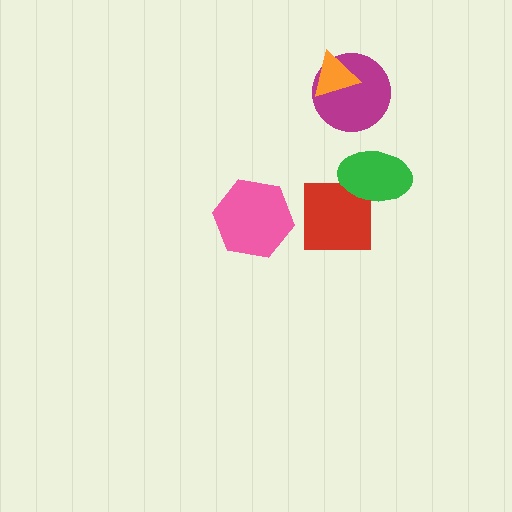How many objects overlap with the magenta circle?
1 object overlaps with the magenta circle.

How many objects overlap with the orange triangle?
1 object overlaps with the orange triangle.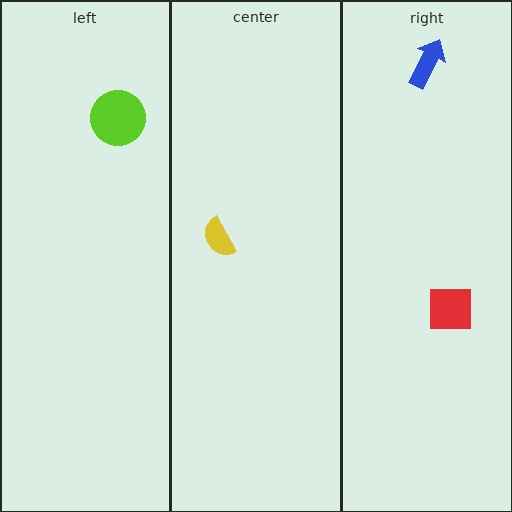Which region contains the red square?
The right region.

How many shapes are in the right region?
2.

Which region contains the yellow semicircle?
The center region.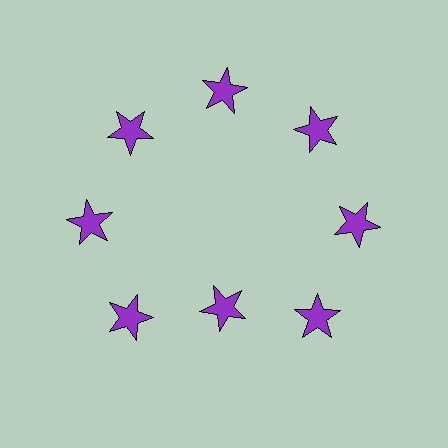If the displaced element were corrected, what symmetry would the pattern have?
It would have 8-fold rotational symmetry — the pattern would map onto itself every 45 degrees.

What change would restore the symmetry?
The symmetry would be restored by moving it outward, back onto the ring so that all 8 stars sit at equal angles and equal distance from the center.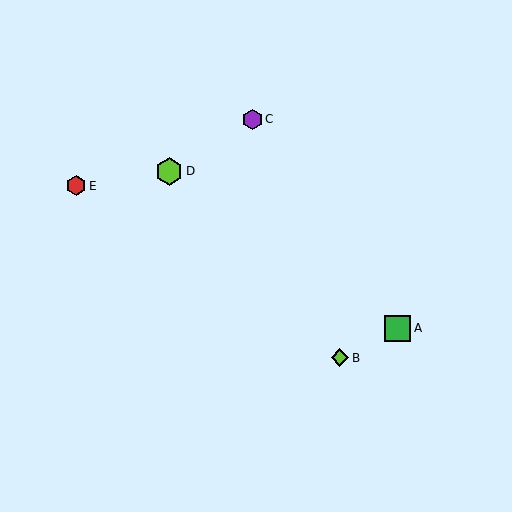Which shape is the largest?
The lime hexagon (labeled D) is the largest.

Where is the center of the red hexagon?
The center of the red hexagon is at (76, 186).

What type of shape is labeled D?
Shape D is a lime hexagon.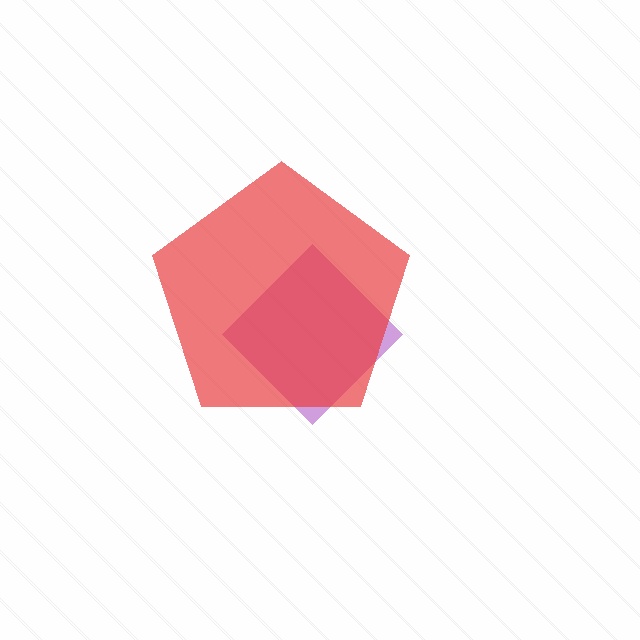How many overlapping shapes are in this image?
There are 2 overlapping shapes in the image.